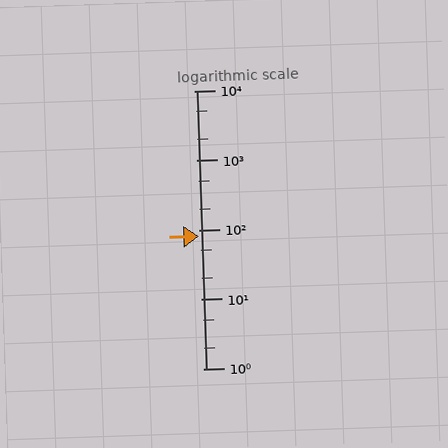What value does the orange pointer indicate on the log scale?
The pointer indicates approximately 80.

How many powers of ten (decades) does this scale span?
The scale spans 4 decades, from 1 to 10000.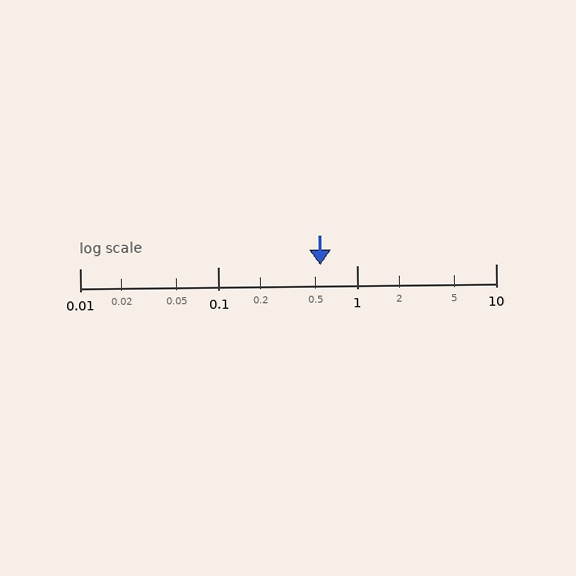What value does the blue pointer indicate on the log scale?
The pointer indicates approximately 0.54.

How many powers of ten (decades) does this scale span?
The scale spans 3 decades, from 0.01 to 10.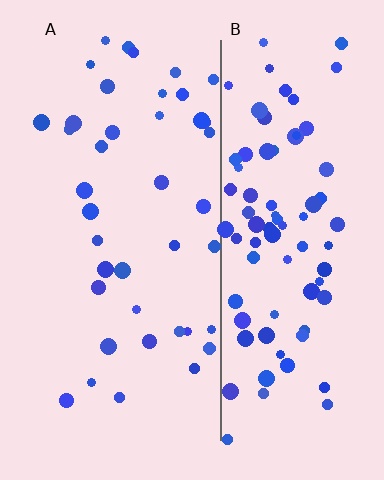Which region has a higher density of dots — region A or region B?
B (the right).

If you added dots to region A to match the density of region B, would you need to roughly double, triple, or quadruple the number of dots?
Approximately double.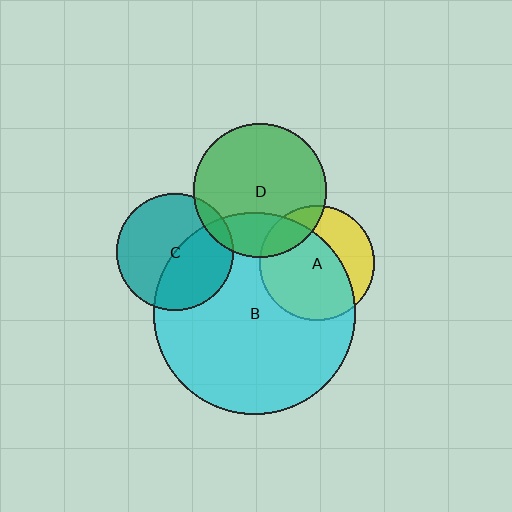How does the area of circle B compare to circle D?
Approximately 2.3 times.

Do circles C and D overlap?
Yes.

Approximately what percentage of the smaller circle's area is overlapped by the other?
Approximately 10%.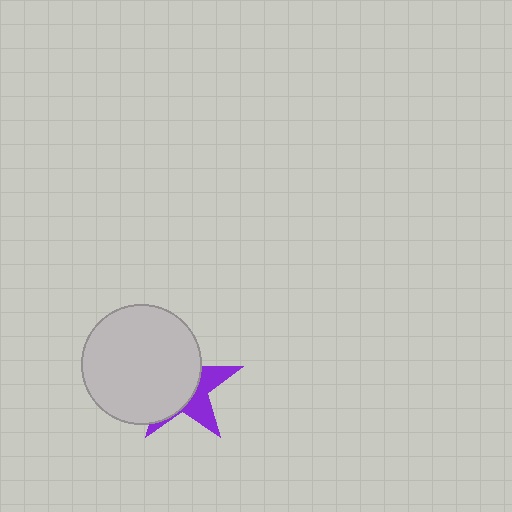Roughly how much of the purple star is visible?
A small part of it is visible (roughly 36%).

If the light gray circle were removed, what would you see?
You would see the complete purple star.